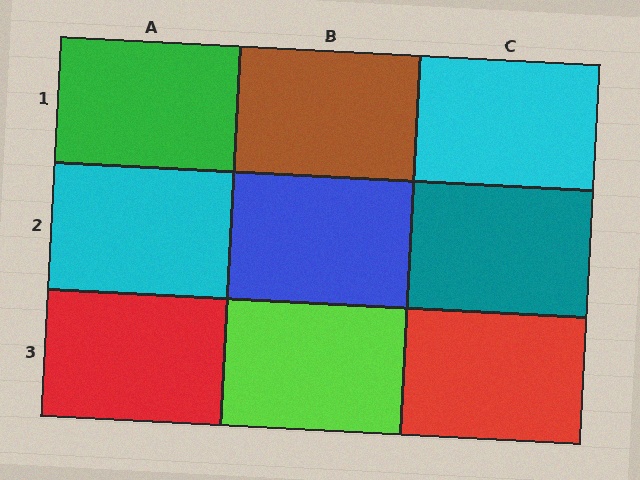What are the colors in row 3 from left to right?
Red, lime, red.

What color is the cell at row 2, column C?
Teal.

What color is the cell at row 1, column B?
Brown.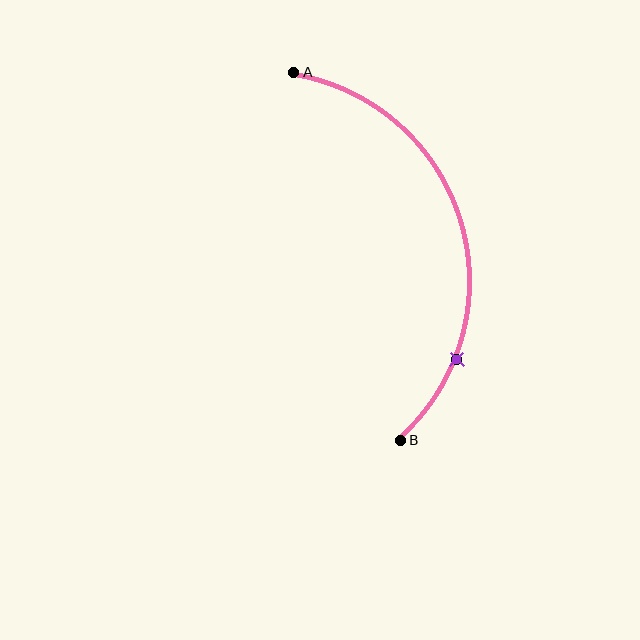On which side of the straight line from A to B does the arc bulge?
The arc bulges to the right of the straight line connecting A and B.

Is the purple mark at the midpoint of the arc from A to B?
No. The purple mark lies on the arc but is closer to endpoint B. The arc midpoint would be at the point on the curve equidistant along the arc from both A and B.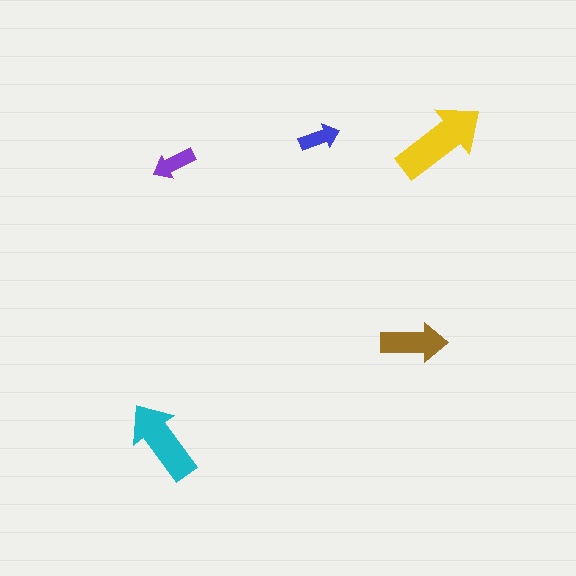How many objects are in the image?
There are 5 objects in the image.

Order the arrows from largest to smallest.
the yellow one, the cyan one, the brown one, the purple one, the blue one.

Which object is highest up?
The blue arrow is topmost.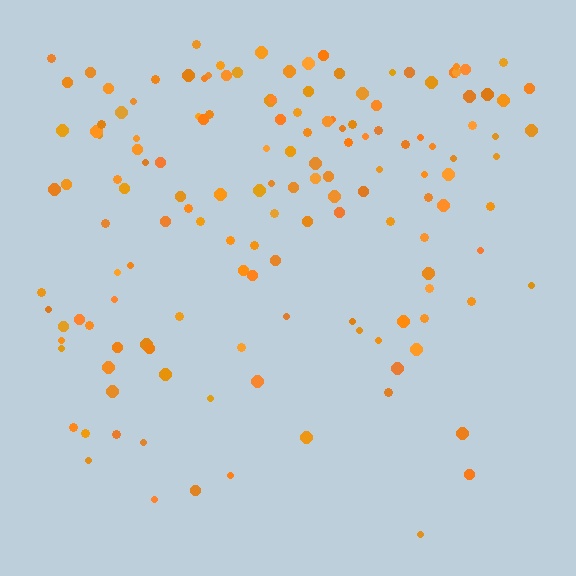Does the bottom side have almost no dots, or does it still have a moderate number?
Still a moderate number, just noticeably fewer than the top.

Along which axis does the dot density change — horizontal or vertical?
Vertical.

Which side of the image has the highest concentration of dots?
The top.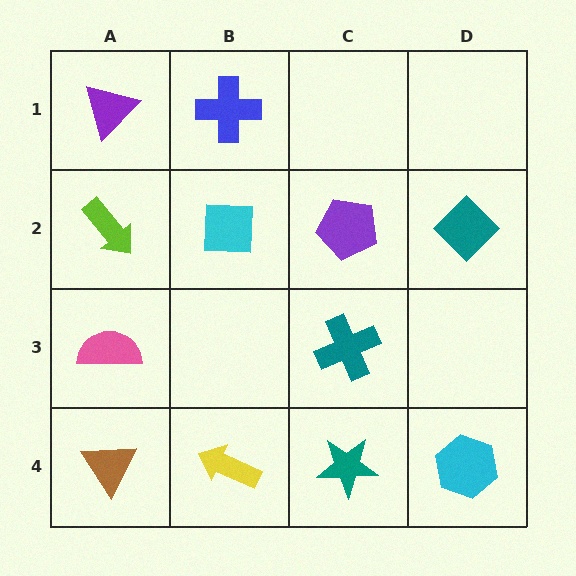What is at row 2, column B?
A cyan square.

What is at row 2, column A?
A lime arrow.